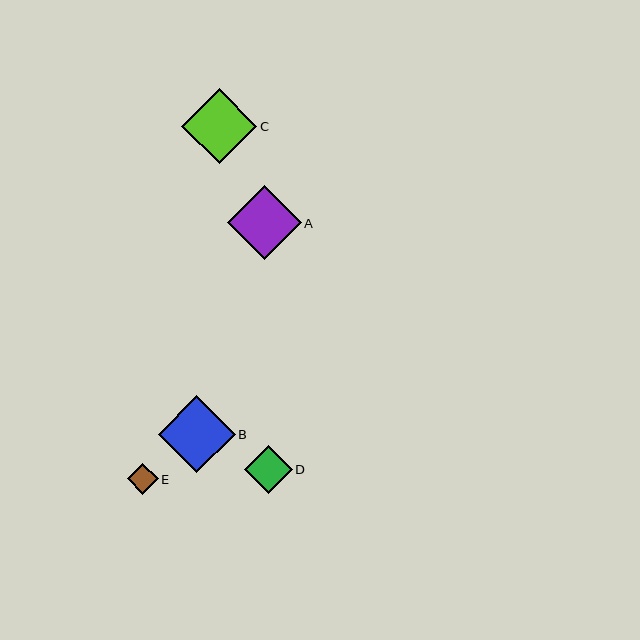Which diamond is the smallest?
Diamond E is the smallest with a size of approximately 31 pixels.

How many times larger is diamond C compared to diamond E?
Diamond C is approximately 2.4 times the size of diamond E.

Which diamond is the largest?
Diamond B is the largest with a size of approximately 76 pixels.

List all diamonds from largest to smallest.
From largest to smallest: B, C, A, D, E.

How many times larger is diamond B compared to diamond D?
Diamond B is approximately 1.6 times the size of diamond D.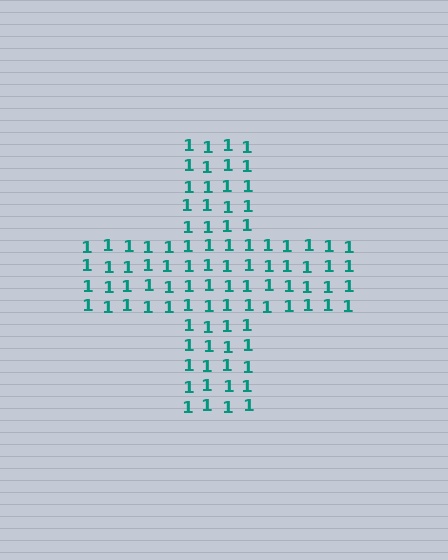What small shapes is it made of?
It is made of small digit 1's.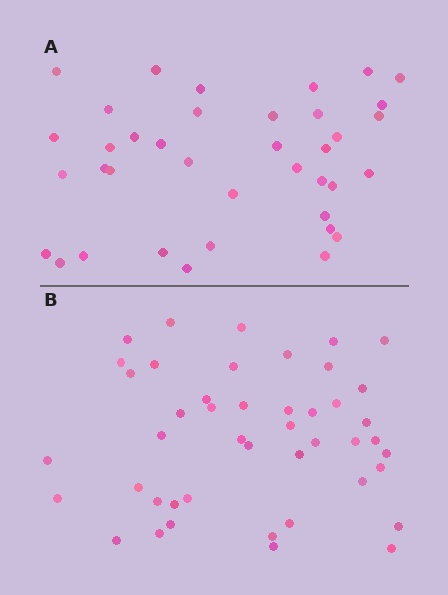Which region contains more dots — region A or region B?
Region B (the bottom region) has more dots.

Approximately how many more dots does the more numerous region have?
Region B has roughly 8 or so more dots than region A.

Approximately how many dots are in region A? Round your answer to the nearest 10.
About 40 dots. (The exact count is 38, which rounds to 40.)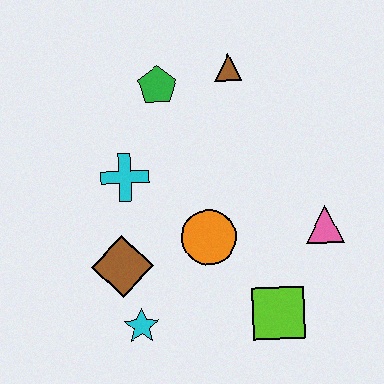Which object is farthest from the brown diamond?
The brown triangle is farthest from the brown diamond.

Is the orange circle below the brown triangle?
Yes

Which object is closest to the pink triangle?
The lime square is closest to the pink triangle.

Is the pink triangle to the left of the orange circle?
No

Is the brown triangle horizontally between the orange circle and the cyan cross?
No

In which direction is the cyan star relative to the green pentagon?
The cyan star is below the green pentagon.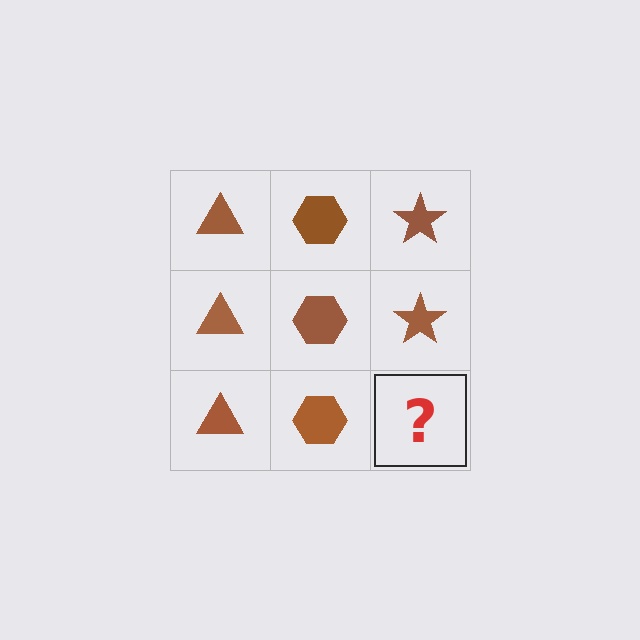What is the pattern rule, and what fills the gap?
The rule is that each column has a consistent shape. The gap should be filled with a brown star.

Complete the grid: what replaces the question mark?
The question mark should be replaced with a brown star.